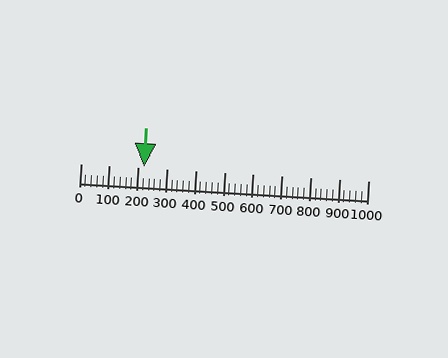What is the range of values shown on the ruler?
The ruler shows values from 0 to 1000.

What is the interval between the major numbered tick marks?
The major tick marks are spaced 100 units apart.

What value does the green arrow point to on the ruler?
The green arrow points to approximately 220.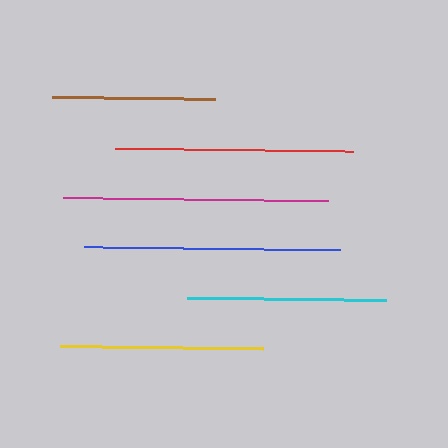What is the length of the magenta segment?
The magenta segment is approximately 265 pixels long.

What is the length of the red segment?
The red segment is approximately 238 pixels long.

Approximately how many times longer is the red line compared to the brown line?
The red line is approximately 1.5 times the length of the brown line.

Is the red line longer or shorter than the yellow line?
The red line is longer than the yellow line.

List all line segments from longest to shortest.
From longest to shortest: magenta, blue, red, yellow, cyan, brown.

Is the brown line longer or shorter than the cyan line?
The cyan line is longer than the brown line.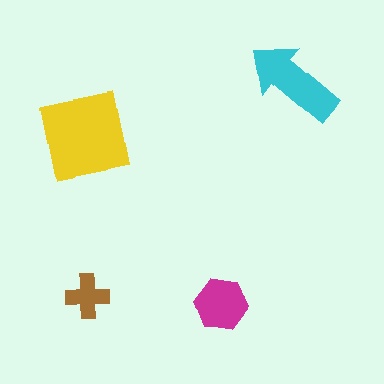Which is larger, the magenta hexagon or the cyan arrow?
The cyan arrow.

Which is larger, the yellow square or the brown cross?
The yellow square.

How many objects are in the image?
There are 4 objects in the image.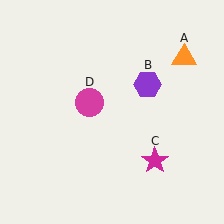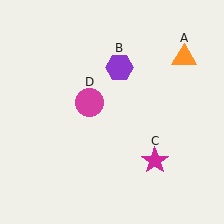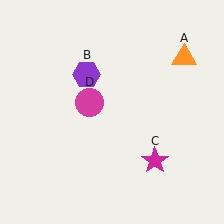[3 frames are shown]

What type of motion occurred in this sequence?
The purple hexagon (object B) rotated counterclockwise around the center of the scene.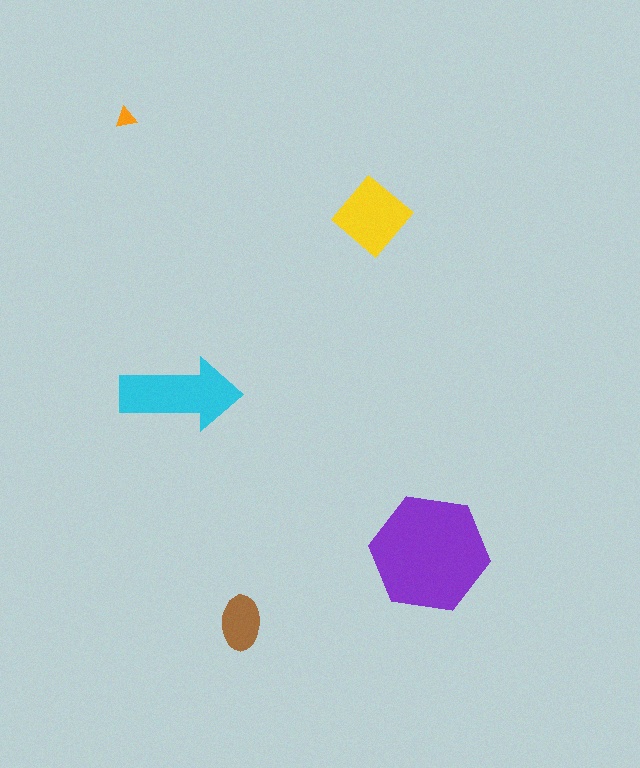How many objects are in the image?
There are 5 objects in the image.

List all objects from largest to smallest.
The purple hexagon, the cyan arrow, the yellow diamond, the brown ellipse, the orange triangle.